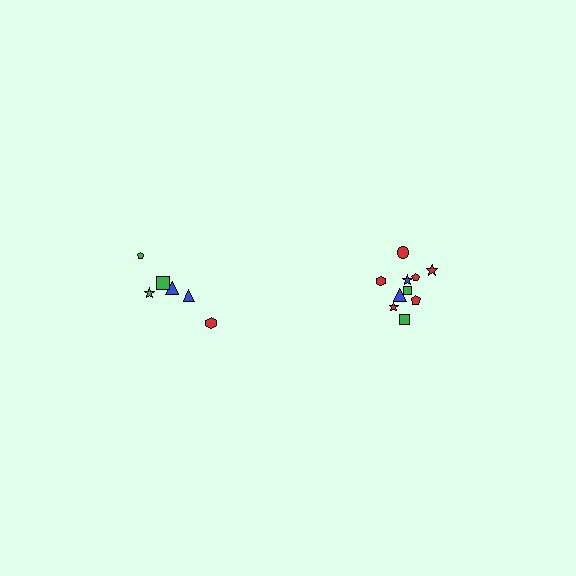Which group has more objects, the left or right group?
The right group.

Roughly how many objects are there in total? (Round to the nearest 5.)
Roughly 15 objects in total.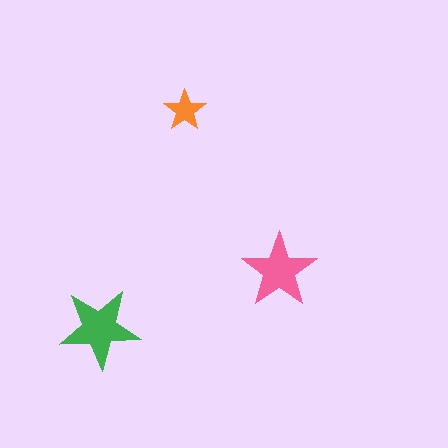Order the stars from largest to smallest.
the green one, the pink one, the orange one.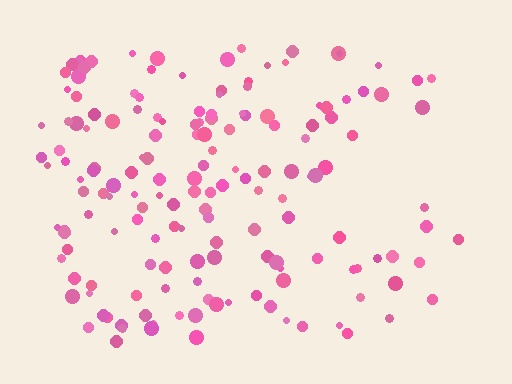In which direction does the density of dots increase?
From right to left, with the left side densest.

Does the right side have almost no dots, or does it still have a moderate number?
Still a moderate number, just noticeably fewer than the left.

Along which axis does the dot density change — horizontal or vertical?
Horizontal.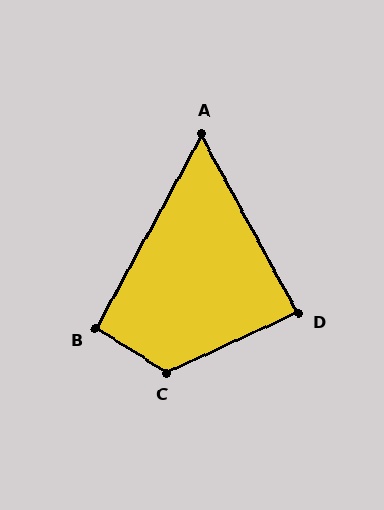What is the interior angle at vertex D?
Approximately 86 degrees (approximately right).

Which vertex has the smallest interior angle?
A, at approximately 57 degrees.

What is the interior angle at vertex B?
Approximately 94 degrees (approximately right).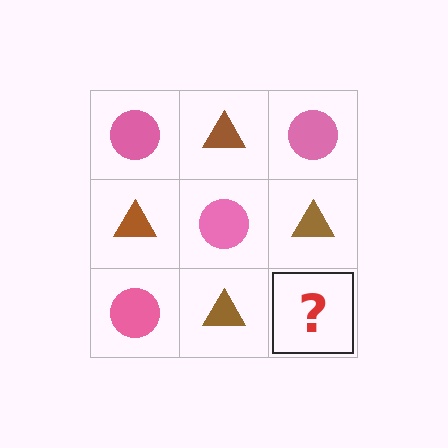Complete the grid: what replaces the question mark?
The question mark should be replaced with a pink circle.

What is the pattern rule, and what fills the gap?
The rule is that it alternates pink circle and brown triangle in a checkerboard pattern. The gap should be filled with a pink circle.